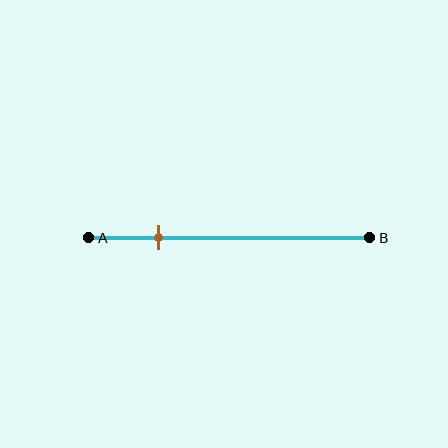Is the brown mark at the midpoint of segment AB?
No, the mark is at about 25% from A, not at the 50% midpoint.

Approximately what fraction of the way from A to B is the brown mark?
The brown mark is approximately 25% of the way from A to B.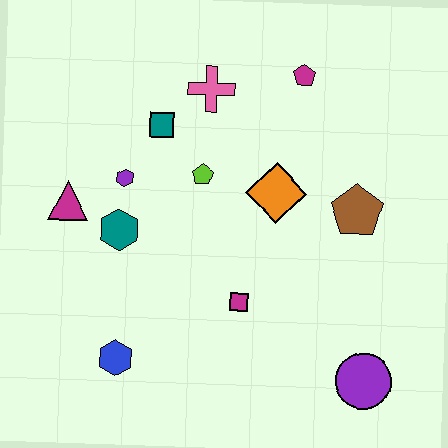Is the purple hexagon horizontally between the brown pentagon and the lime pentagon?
No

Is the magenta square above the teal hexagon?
No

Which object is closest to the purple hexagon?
The teal hexagon is closest to the purple hexagon.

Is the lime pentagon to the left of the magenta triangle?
No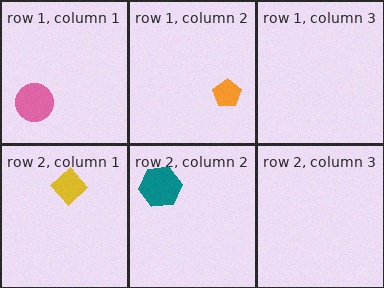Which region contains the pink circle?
The row 1, column 1 region.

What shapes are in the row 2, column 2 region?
The teal hexagon.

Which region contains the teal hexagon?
The row 2, column 2 region.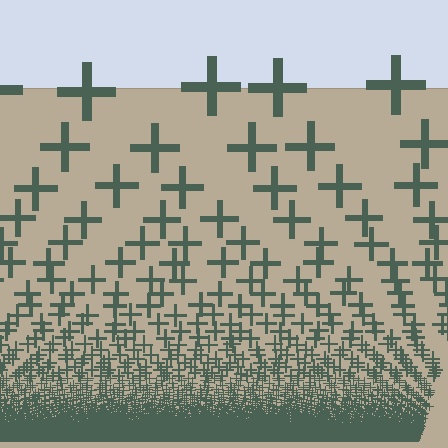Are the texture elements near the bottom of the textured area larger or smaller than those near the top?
Smaller. The gradient is inverted — elements near the bottom are smaller and denser.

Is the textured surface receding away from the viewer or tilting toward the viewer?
The surface appears to tilt toward the viewer. Texture elements get larger and sparser toward the top.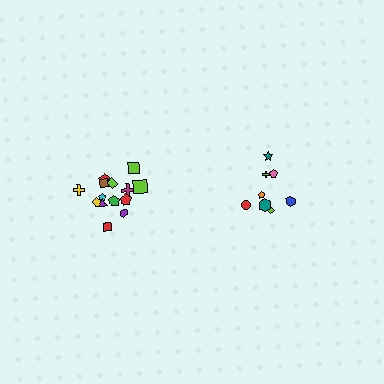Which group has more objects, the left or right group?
The left group.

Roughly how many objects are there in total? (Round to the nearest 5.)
Roughly 25 objects in total.